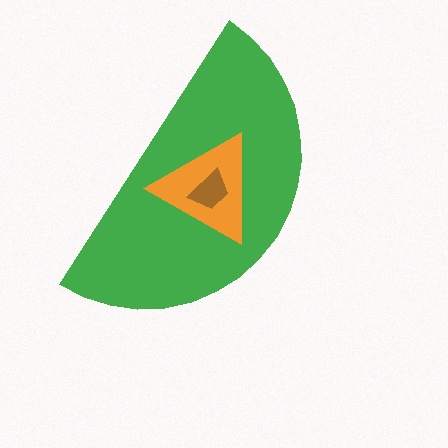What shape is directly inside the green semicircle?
The orange triangle.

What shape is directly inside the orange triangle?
The brown trapezoid.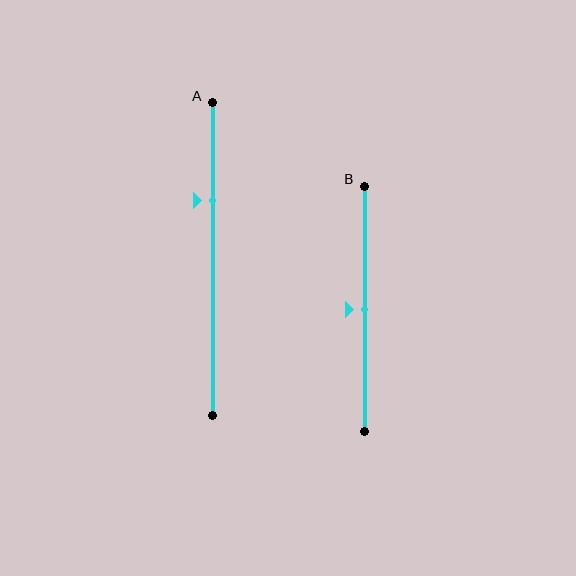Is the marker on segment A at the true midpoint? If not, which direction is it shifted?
No, the marker on segment A is shifted upward by about 19% of the segment length.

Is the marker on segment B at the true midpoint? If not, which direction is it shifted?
Yes, the marker on segment B is at the true midpoint.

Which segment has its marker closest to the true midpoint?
Segment B has its marker closest to the true midpoint.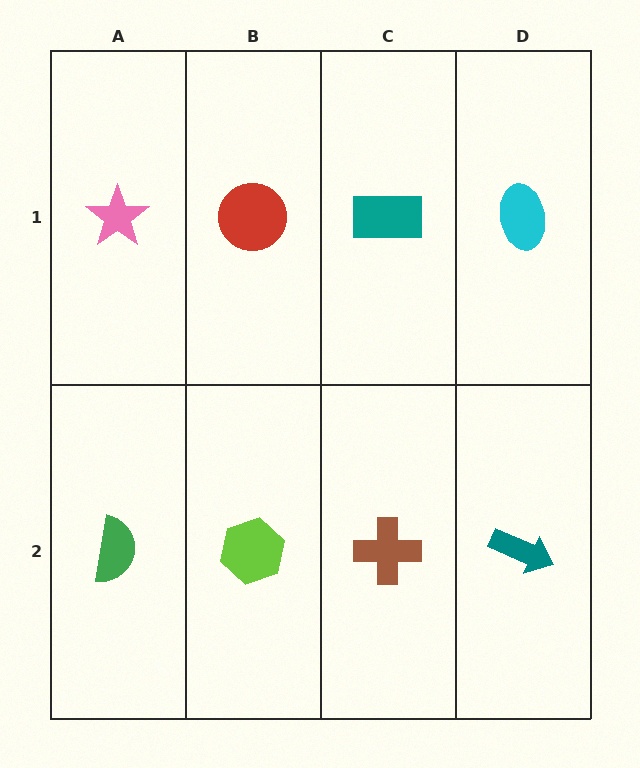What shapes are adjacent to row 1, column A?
A green semicircle (row 2, column A), a red circle (row 1, column B).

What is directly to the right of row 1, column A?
A red circle.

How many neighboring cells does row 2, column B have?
3.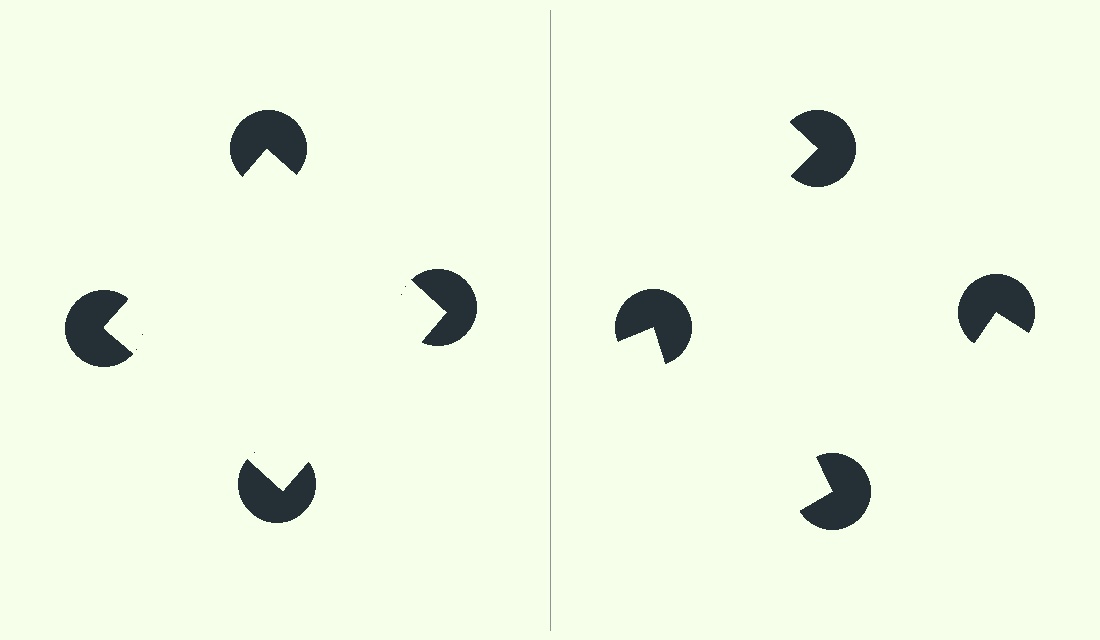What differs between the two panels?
The pac-man discs are positioned identically on both sides; only the wedge orientations differ. On the left they align to a square; on the right they are misaligned.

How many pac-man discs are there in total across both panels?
8 — 4 on each side.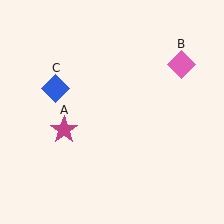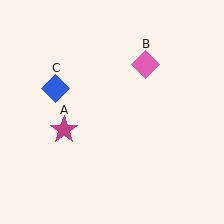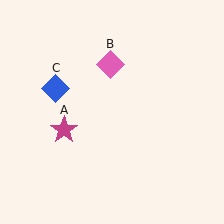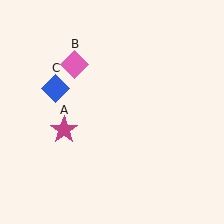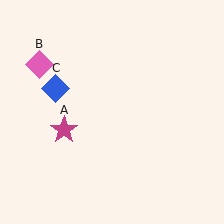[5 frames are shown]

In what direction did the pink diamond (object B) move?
The pink diamond (object B) moved left.